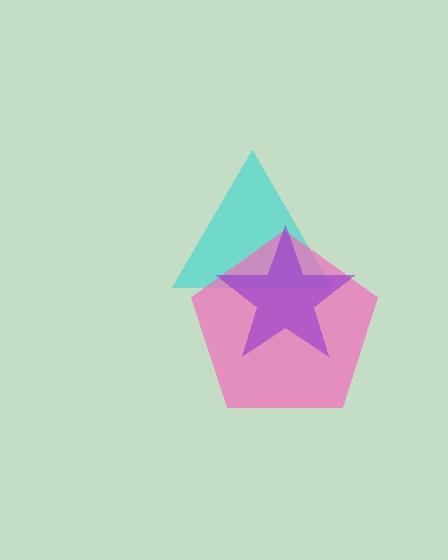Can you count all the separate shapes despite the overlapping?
Yes, there are 3 separate shapes.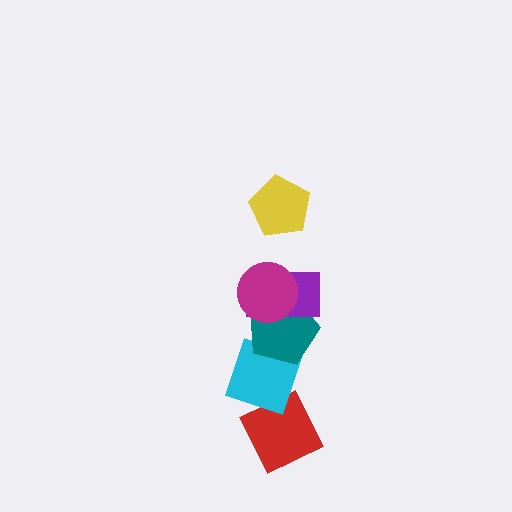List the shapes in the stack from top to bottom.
From top to bottom: the yellow pentagon, the magenta circle, the purple rectangle, the teal pentagon, the cyan diamond, the red diamond.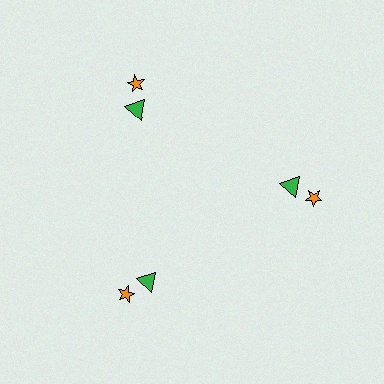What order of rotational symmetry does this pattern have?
This pattern has 3-fold rotational symmetry.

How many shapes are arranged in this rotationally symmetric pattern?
There are 6 shapes, arranged in 3 groups of 2.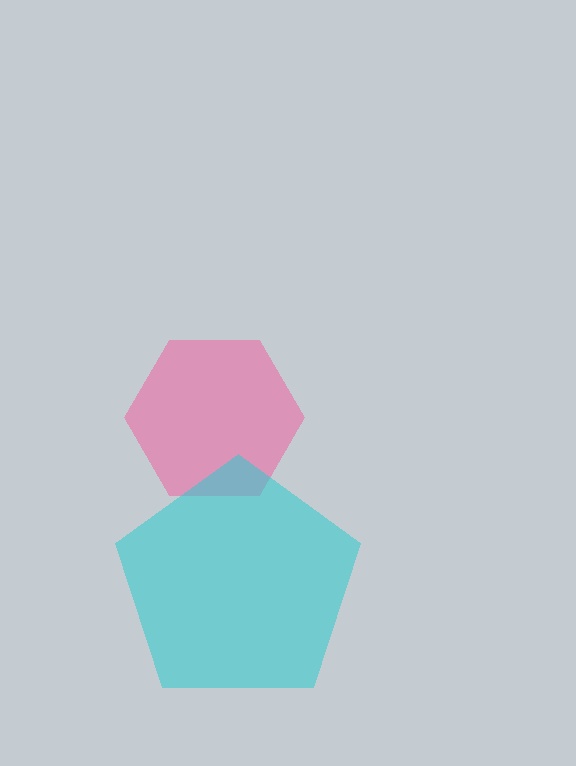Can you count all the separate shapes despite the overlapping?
Yes, there are 2 separate shapes.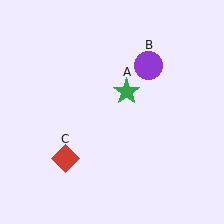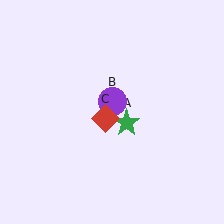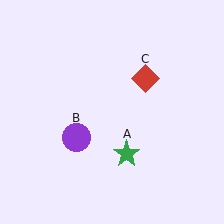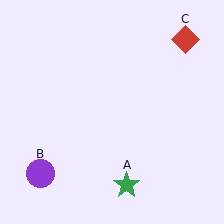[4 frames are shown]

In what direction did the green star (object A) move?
The green star (object A) moved down.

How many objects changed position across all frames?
3 objects changed position: green star (object A), purple circle (object B), red diamond (object C).